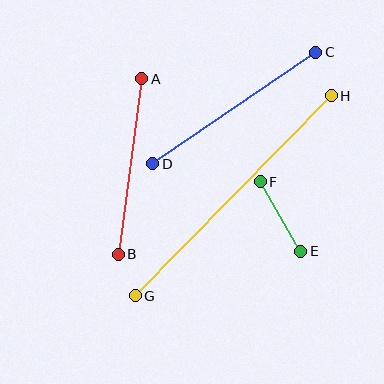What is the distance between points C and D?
The distance is approximately 198 pixels.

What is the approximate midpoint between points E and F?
The midpoint is at approximately (280, 217) pixels.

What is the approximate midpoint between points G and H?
The midpoint is at approximately (233, 196) pixels.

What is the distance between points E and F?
The distance is approximately 81 pixels.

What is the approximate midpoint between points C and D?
The midpoint is at approximately (234, 108) pixels.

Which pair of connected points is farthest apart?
Points G and H are farthest apart.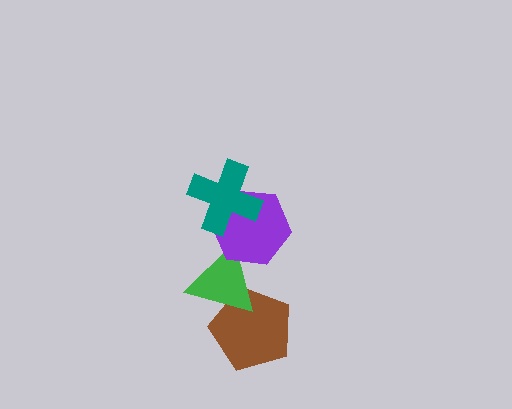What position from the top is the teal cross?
The teal cross is 1st from the top.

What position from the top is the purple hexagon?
The purple hexagon is 2nd from the top.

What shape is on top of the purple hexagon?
The teal cross is on top of the purple hexagon.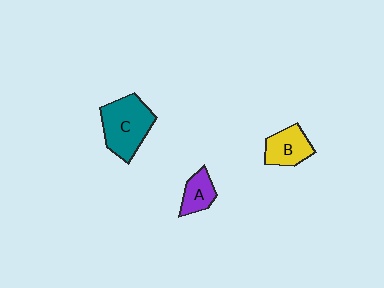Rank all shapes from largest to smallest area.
From largest to smallest: C (teal), B (yellow), A (purple).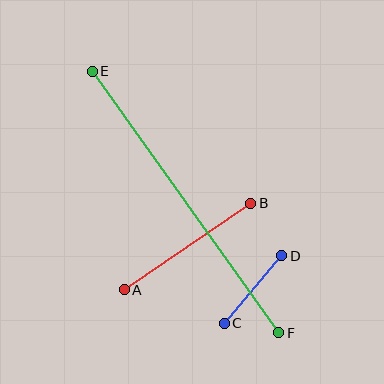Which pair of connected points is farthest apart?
Points E and F are farthest apart.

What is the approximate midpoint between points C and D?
The midpoint is at approximately (253, 289) pixels.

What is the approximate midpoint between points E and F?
The midpoint is at approximately (185, 202) pixels.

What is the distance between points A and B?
The distance is approximately 153 pixels.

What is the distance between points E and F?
The distance is approximately 321 pixels.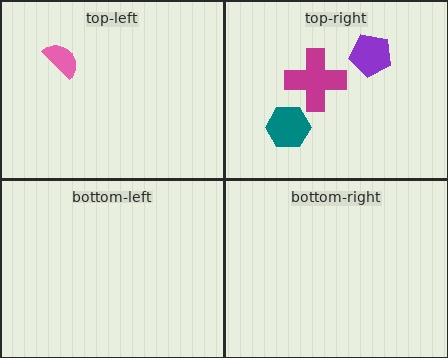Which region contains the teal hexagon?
The top-right region.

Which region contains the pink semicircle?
The top-left region.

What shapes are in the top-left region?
The pink semicircle.